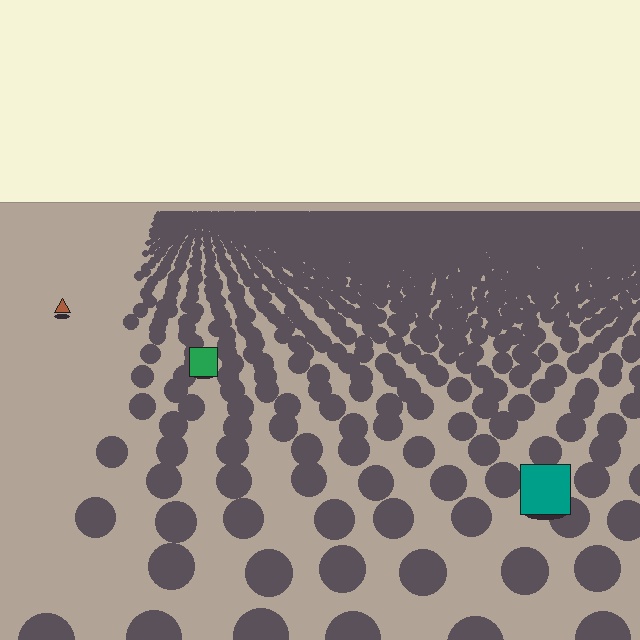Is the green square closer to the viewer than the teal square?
No. The teal square is closer — you can tell from the texture gradient: the ground texture is coarser near it.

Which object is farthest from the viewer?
The brown triangle is farthest from the viewer. It appears smaller and the ground texture around it is denser.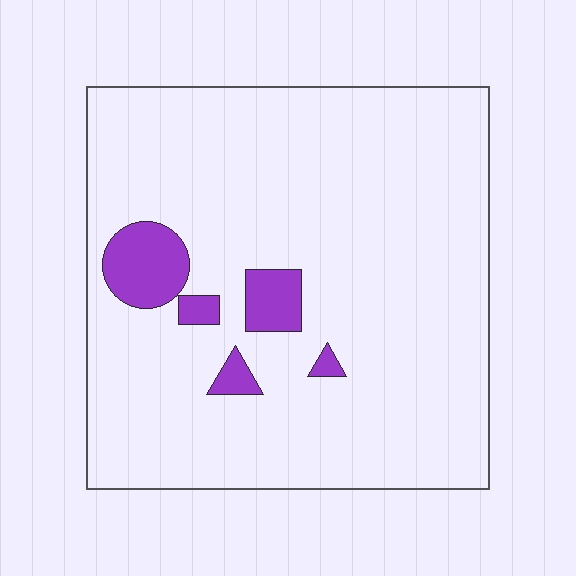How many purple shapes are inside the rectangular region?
5.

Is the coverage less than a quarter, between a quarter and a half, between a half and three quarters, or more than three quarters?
Less than a quarter.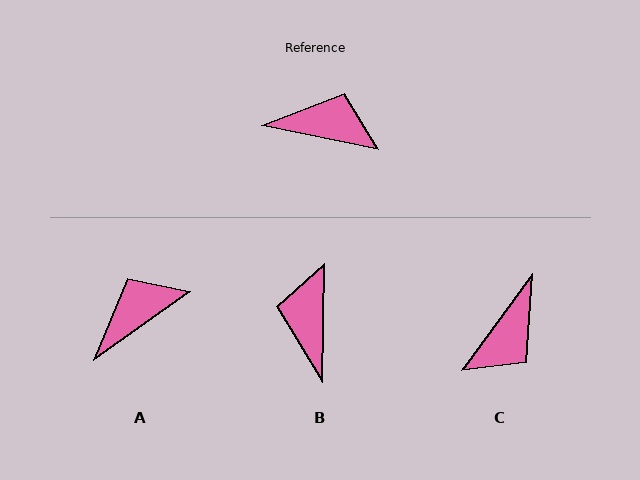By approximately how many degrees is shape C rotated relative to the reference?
Approximately 114 degrees clockwise.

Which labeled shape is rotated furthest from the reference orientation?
C, about 114 degrees away.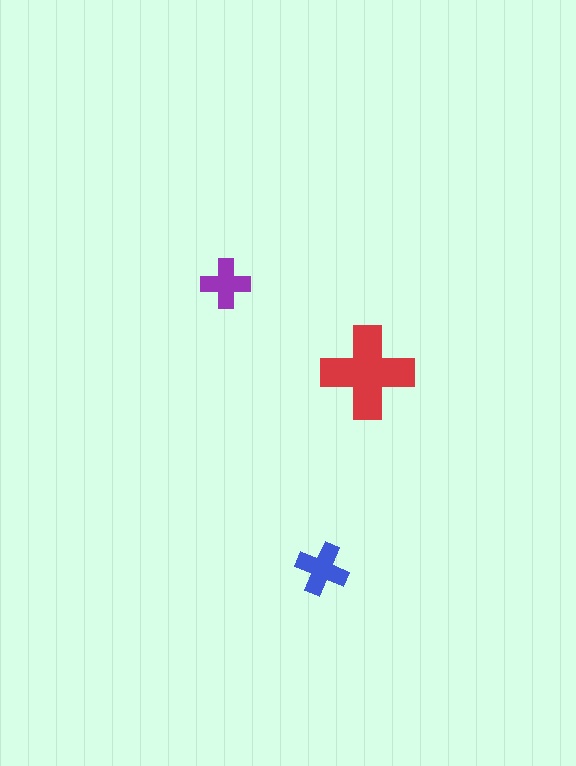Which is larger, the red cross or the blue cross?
The red one.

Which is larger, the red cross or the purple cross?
The red one.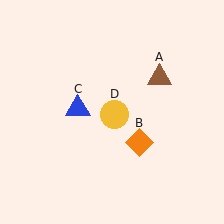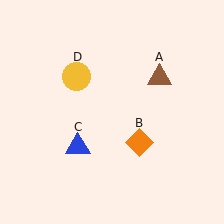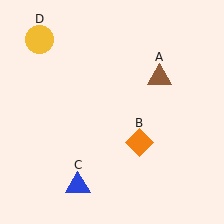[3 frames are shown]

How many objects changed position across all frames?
2 objects changed position: blue triangle (object C), yellow circle (object D).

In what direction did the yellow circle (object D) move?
The yellow circle (object D) moved up and to the left.